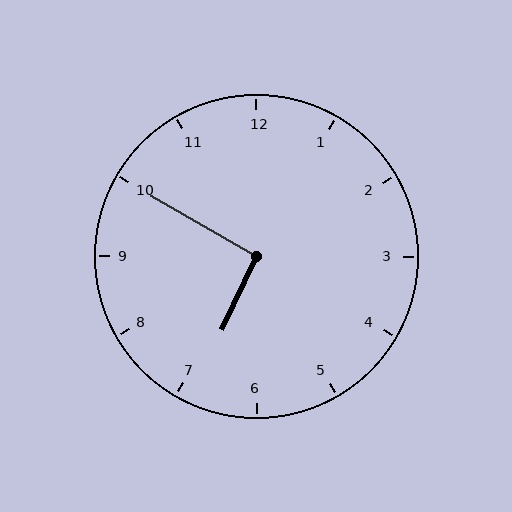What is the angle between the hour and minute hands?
Approximately 95 degrees.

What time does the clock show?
6:50.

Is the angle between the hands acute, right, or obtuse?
It is right.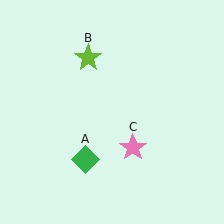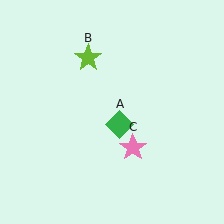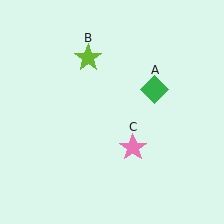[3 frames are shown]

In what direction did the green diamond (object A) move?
The green diamond (object A) moved up and to the right.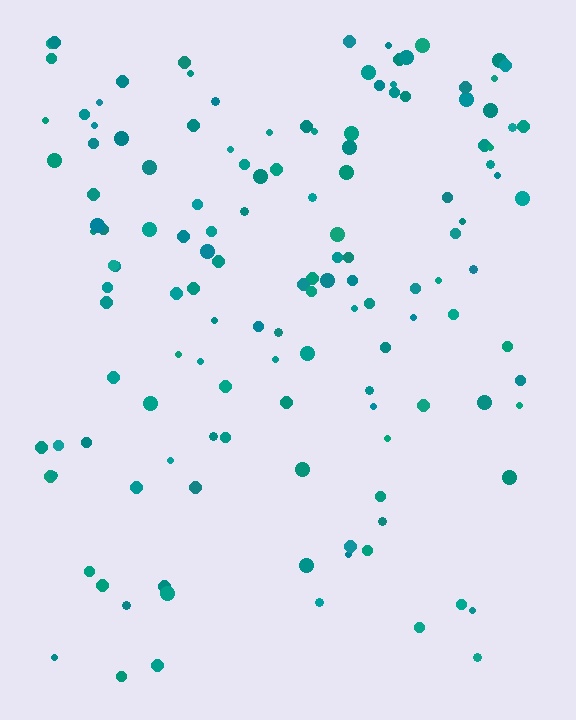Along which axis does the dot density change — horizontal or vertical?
Vertical.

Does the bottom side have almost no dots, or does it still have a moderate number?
Still a moderate number, just noticeably fewer than the top.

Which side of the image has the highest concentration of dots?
The top.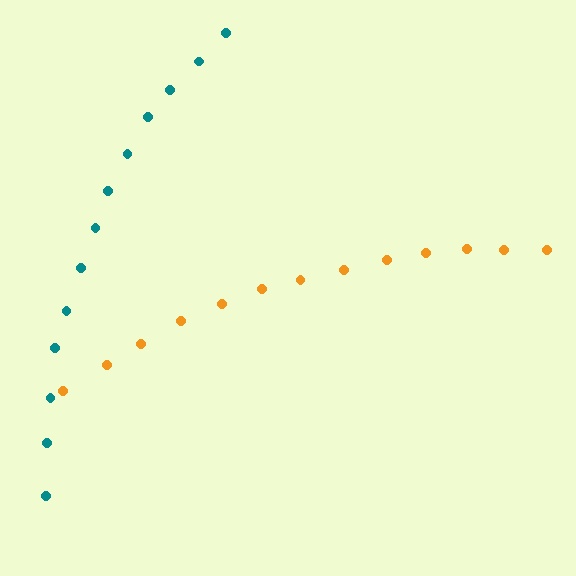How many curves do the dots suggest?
There are 2 distinct paths.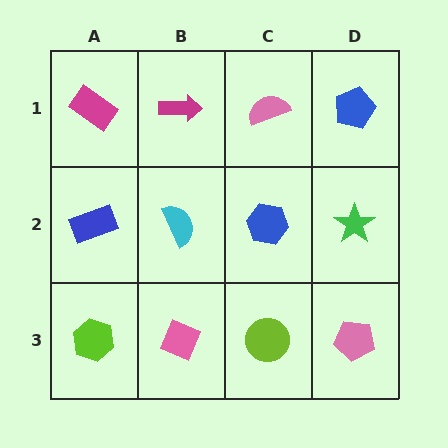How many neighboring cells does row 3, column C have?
3.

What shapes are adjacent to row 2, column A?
A magenta rectangle (row 1, column A), a lime hexagon (row 3, column A), a cyan semicircle (row 2, column B).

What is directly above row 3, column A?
A blue rectangle.